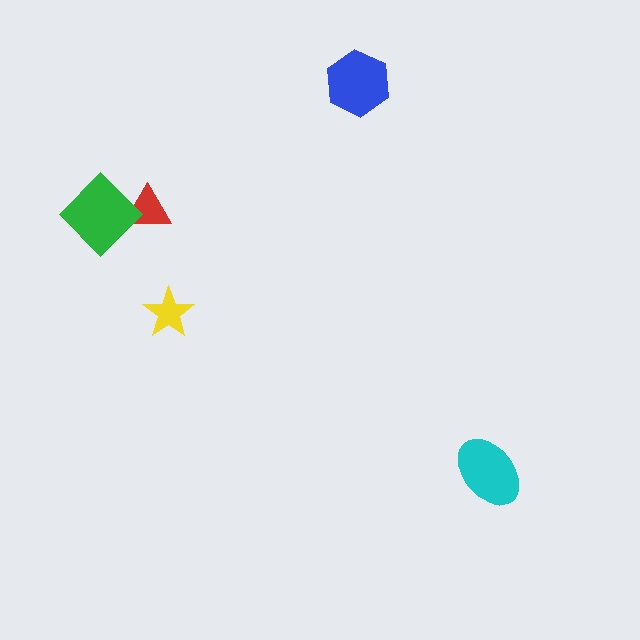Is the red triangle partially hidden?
Yes, it is partially covered by another shape.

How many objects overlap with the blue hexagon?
0 objects overlap with the blue hexagon.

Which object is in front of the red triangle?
The green diamond is in front of the red triangle.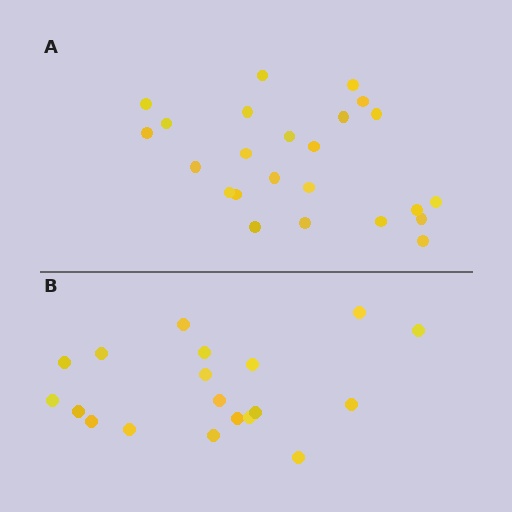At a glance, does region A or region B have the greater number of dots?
Region A (the top region) has more dots.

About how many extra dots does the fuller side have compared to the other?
Region A has about 5 more dots than region B.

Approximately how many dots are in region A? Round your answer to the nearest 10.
About 20 dots. (The exact count is 24, which rounds to 20.)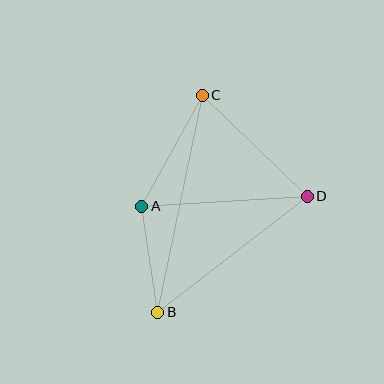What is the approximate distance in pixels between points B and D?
The distance between B and D is approximately 189 pixels.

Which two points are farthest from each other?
Points B and C are farthest from each other.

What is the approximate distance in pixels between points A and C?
The distance between A and C is approximately 126 pixels.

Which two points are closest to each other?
Points A and B are closest to each other.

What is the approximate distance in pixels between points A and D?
The distance between A and D is approximately 166 pixels.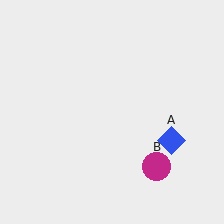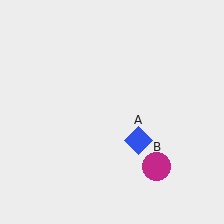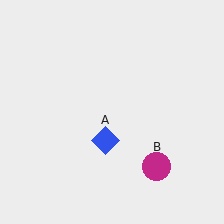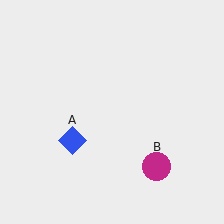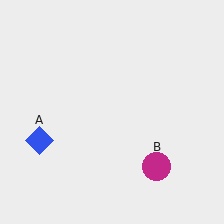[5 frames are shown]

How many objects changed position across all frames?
1 object changed position: blue diamond (object A).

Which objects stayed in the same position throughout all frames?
Magenta circle (object B) remained stationary.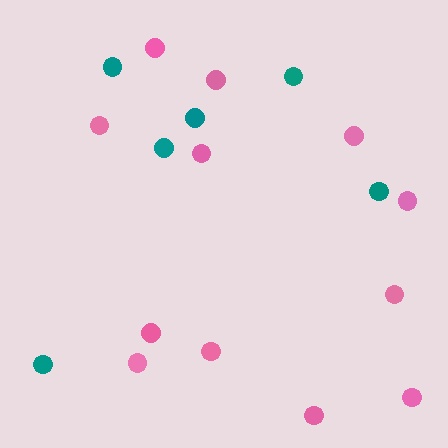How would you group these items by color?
There are 2 groups: one group of pink circles (12) and one group of teal circles (6).